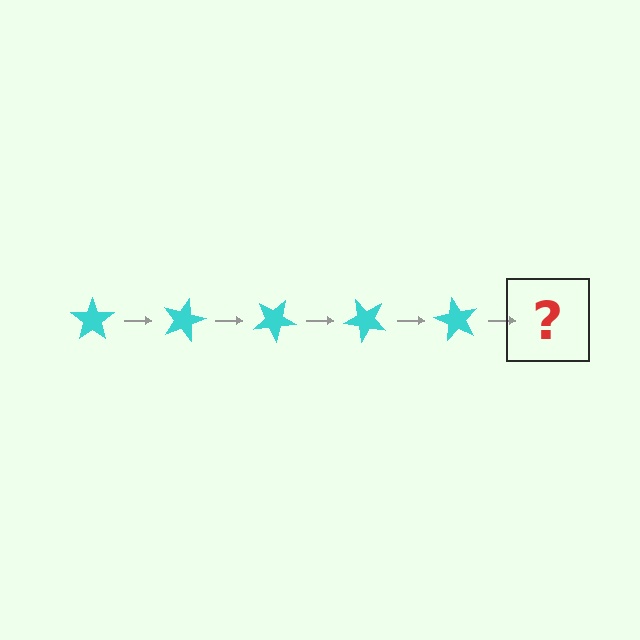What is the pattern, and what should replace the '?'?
The pattern is that the star rotates 15 degrees each step. The '?' should be a cyan star rotated 75 degrees.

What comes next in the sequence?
The next element should be a cyan star rotated 75 degrees.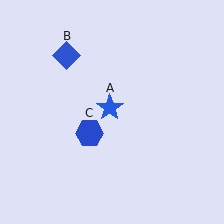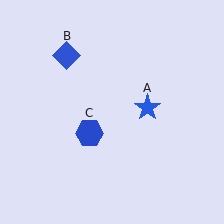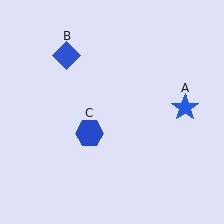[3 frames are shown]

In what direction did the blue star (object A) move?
The blue star (object A) moved right.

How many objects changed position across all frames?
1 object changed position: blue star (object A).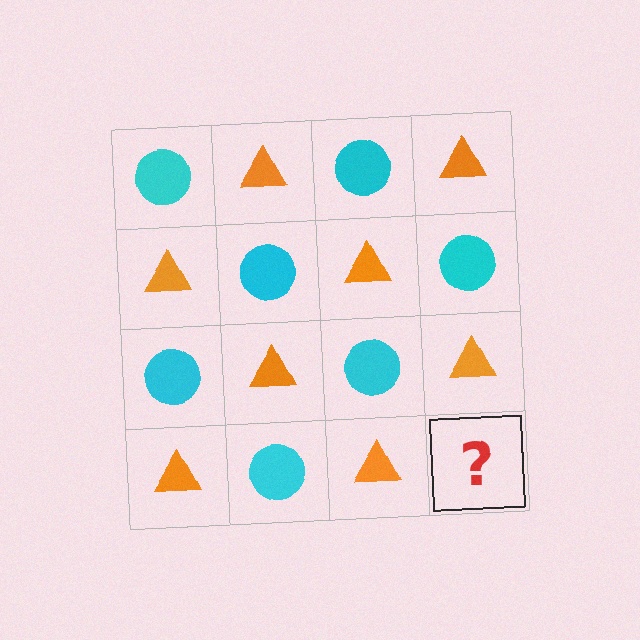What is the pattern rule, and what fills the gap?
The rule is that it alternates cyan circle and orange triangle in a checkerboard pattern. The gap should be filled with a cyan circle.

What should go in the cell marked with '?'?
The missing cell should contain a cyan circle.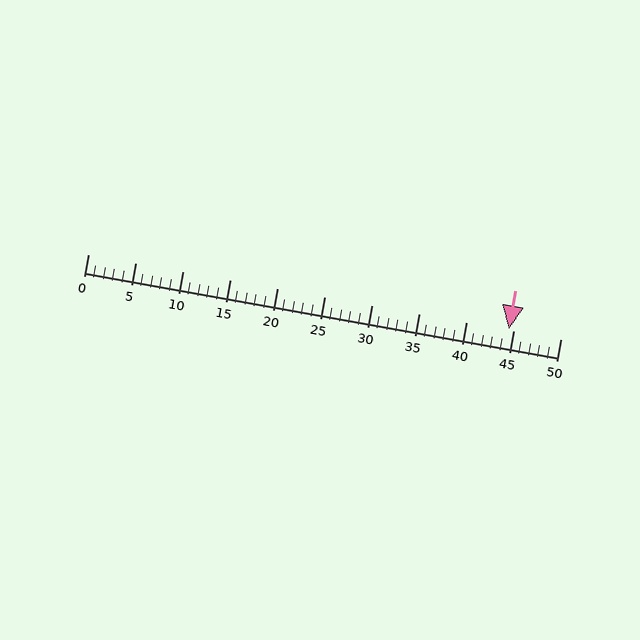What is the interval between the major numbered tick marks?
The major tick marks are spaced 5 units apart.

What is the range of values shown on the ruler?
The ruler shows values from 0 to 50.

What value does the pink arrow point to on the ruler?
The pink arrow points to approximately 44.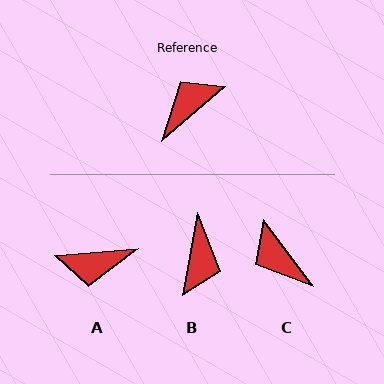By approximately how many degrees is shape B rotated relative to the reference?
Approximately 141 degrees clockwise.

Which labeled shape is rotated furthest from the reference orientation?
A, about 144 degrees away.